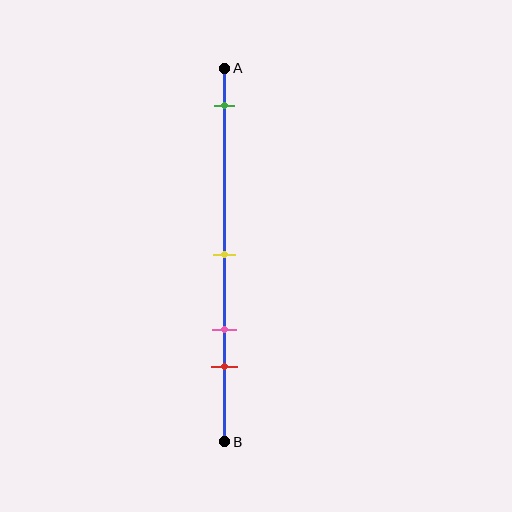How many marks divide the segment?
There are 4 marks dividing the segment.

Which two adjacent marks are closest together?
The pink and red marks are the closest adjacent pair.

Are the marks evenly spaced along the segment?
No, the marks are not evenly spaced.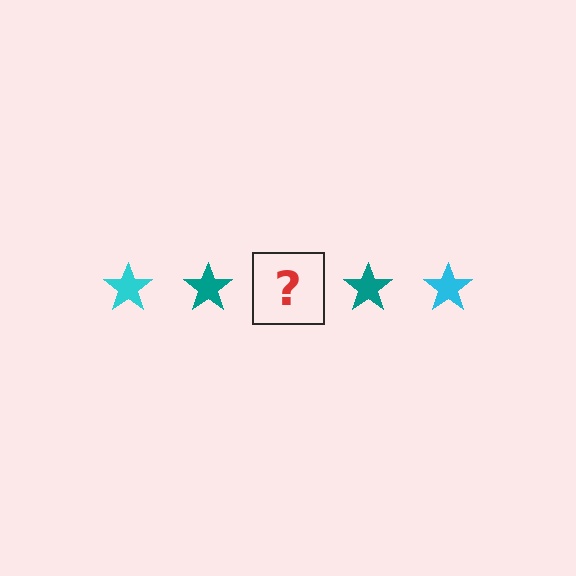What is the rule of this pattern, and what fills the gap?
The rule is that the pattern cycles through cyan, teal stars. The gap should be filled with a cyan star.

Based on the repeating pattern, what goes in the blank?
The blank should be a cyan star.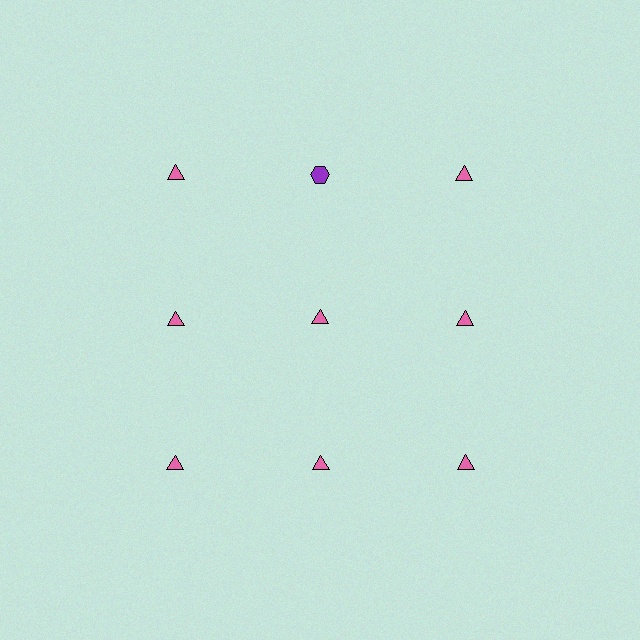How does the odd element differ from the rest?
It differs in both color (purple instead of pink) and shape (hexagon instead of triangle).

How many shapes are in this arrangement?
There are 9 shapes arranged in a grid pattern.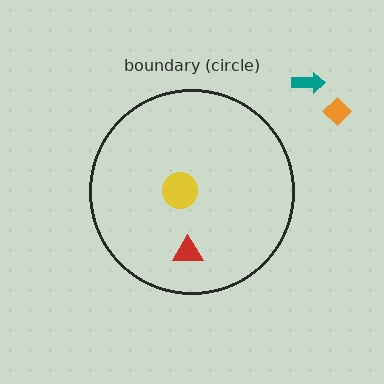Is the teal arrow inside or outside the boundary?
Outside.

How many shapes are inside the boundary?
2 inside, 2 outside.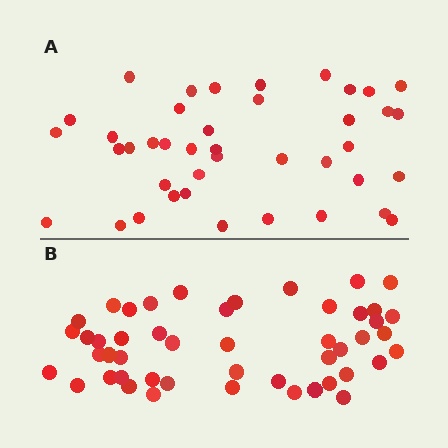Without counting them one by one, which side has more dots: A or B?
Region B (the bottom region) has more dots.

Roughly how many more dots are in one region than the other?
Region B has roughly 8 or so more dots than region A.